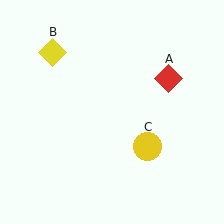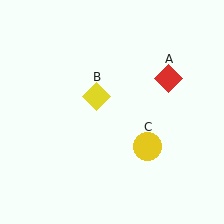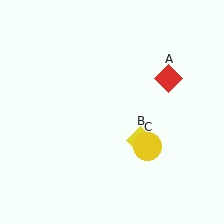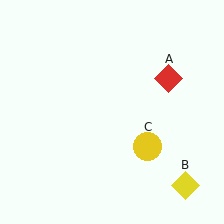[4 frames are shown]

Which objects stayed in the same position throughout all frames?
Red diamond (object A) and yellow circle (object C) remained stationary.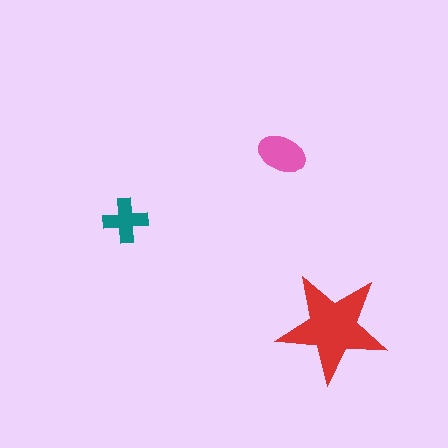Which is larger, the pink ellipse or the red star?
The red star.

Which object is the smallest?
The teal cross.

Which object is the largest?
The red star.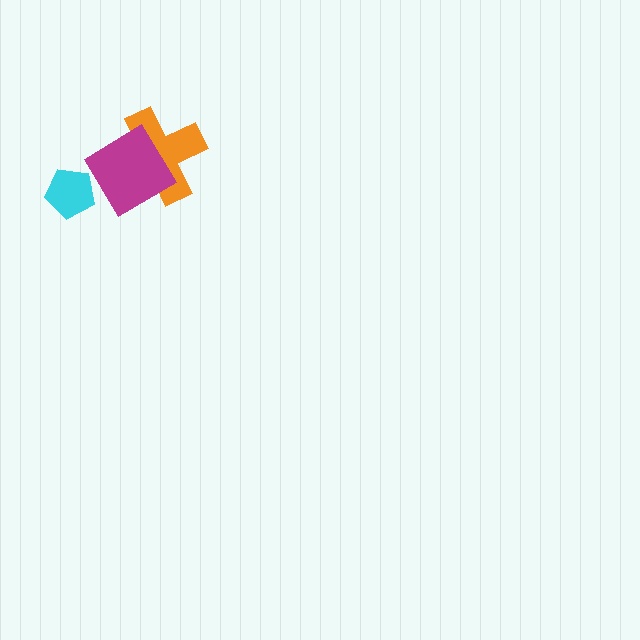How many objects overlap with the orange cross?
1 object overlaps with the orange cross.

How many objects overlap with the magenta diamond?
1 object overlaps with the magenta diamond.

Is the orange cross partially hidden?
Yes, it is partially covered by another shape.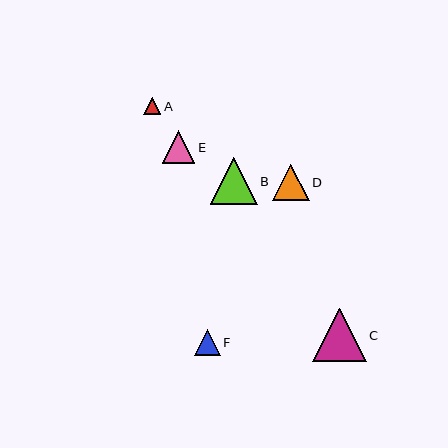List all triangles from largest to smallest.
From largest to smallest: C, B, D, E, F, A.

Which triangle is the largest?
Triangle C is the largest with a size of approximately 53 pixels.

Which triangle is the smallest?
Triangle A is the smallest with a size of approximately 17 pixels.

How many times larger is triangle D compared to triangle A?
Triangle D is approximately 2.2 times the size of triangle A.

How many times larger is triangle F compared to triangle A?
Triangle F is approximately 1.6 times the size of triangle A.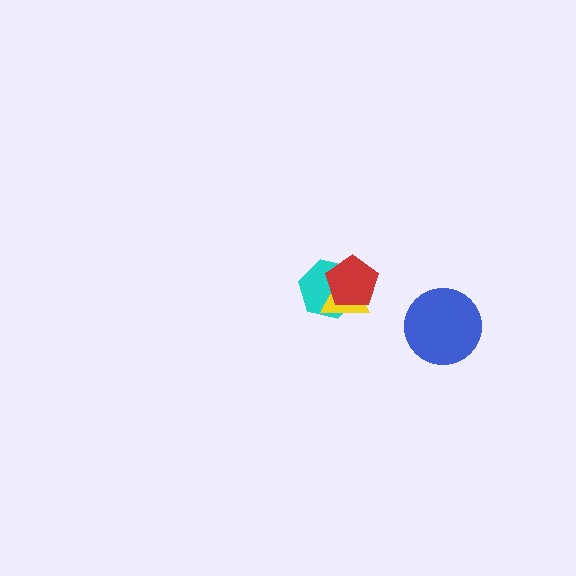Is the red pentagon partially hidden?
No, no other shape covers it.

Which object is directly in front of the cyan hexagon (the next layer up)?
The yellow triangle is directly in front of the cyan hexagon.